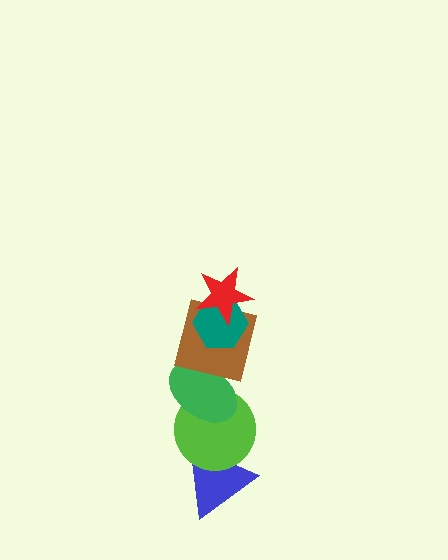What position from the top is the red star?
The red star is 1st from the top.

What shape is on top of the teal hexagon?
The red star is on top of the teal hexagon.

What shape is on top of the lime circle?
The green ellipse is on top of the lime circle.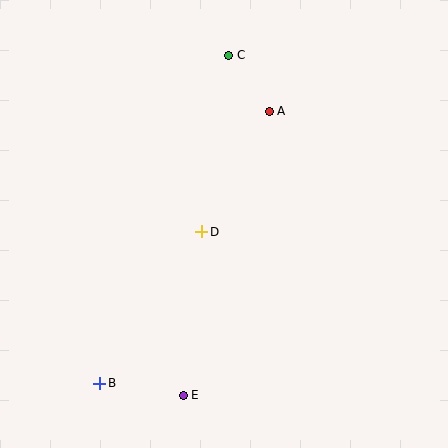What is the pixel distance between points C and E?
The distance between C and E is 343 pixels.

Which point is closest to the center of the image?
Point D at (202, 232) is closest to the center.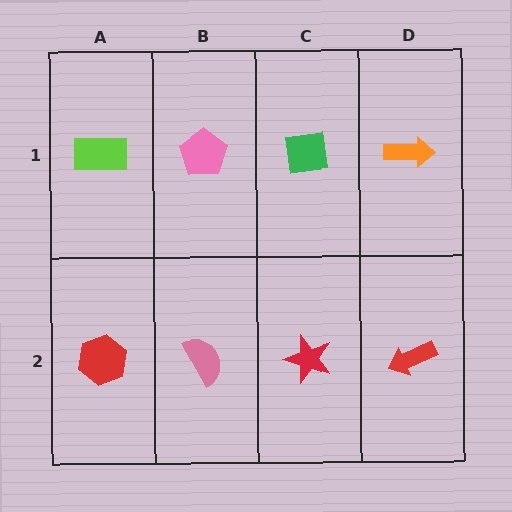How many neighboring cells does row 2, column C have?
3.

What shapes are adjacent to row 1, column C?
A red star (row 2, column C), a pink pentagon (row 1, column B), an orange arrow (row 1, column D).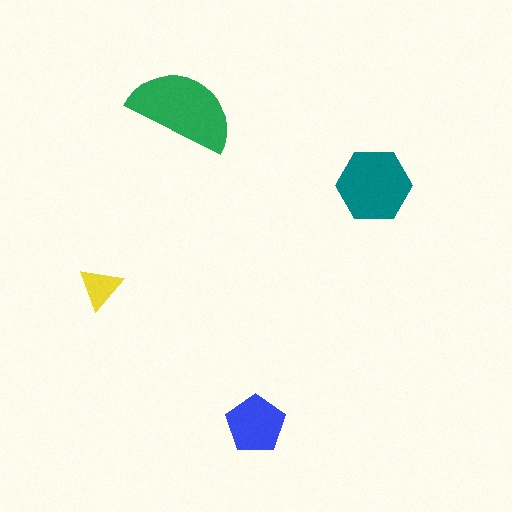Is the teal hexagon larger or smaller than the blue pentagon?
Larger.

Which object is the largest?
The green semicircle.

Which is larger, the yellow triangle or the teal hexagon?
The teal hexagon.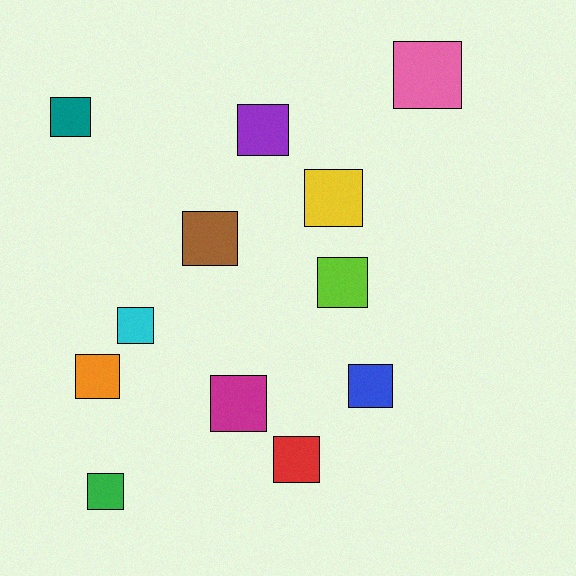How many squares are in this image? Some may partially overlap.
There are 12 squares.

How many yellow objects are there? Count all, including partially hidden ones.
There is 1 yellow object.